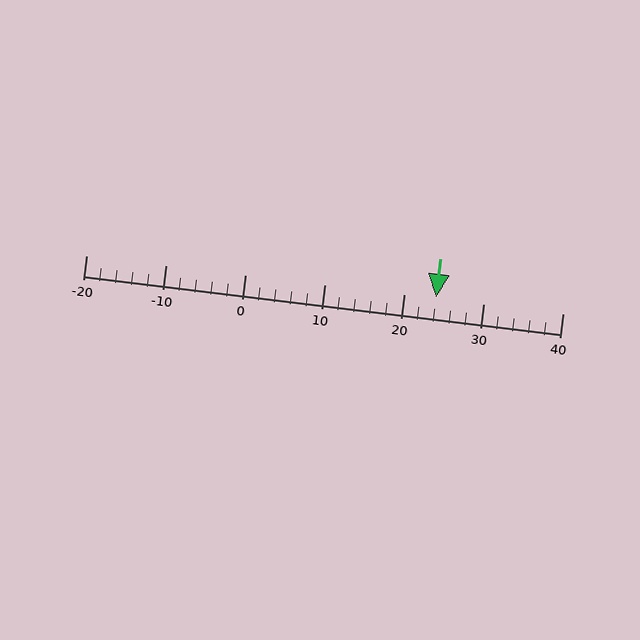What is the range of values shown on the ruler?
The ruler shows values from -20 to 40.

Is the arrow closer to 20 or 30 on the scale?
The arrow is closer to 20.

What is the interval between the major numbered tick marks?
The major tick marks are spaced 10 units apart.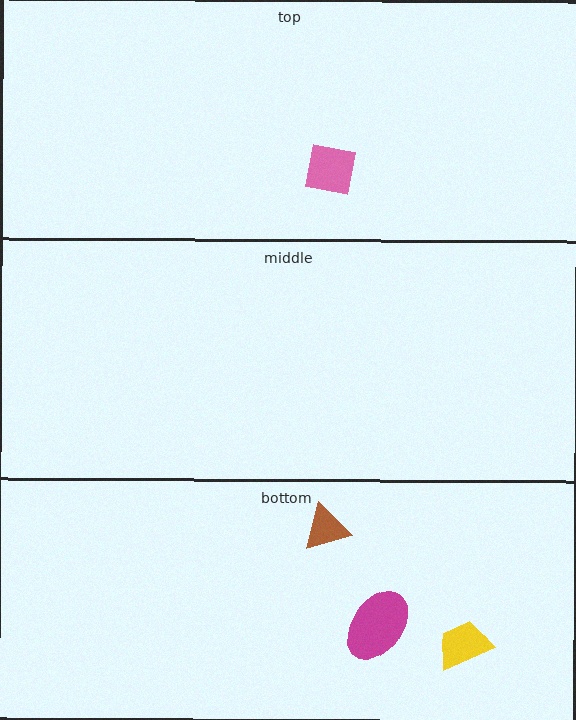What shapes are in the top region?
The pink square.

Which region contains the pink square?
The top region.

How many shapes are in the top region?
1.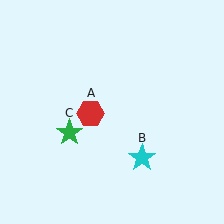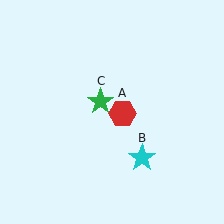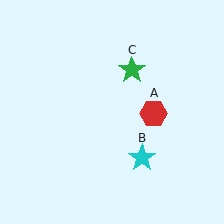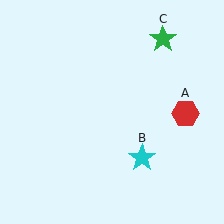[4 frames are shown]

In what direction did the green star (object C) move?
The green star (object C) moved up and to the right.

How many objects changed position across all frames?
2 objects changed position: red hexagon (object A), green star (object C).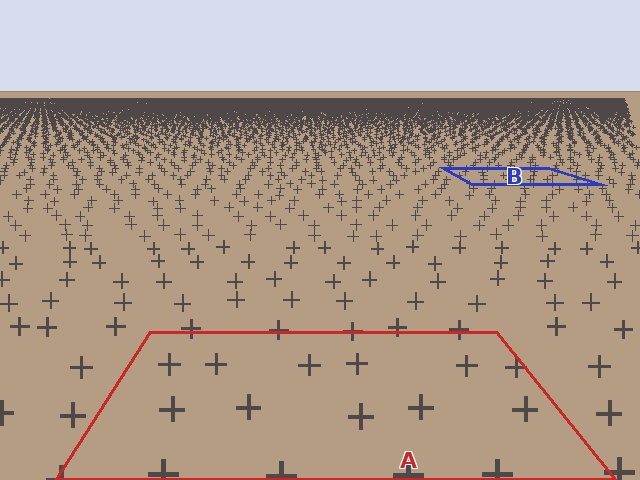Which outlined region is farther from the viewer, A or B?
Region B is farther from the viewer — the texture elements inside it appear smaller and more densely packed.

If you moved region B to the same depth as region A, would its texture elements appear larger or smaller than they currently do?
They would appear larger. At a closer depth, the same texture elements are projected at a bigger on-screen size.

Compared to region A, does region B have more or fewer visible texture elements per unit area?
Region B has more texture elements per unit area — they are packed more densely because it is farther away.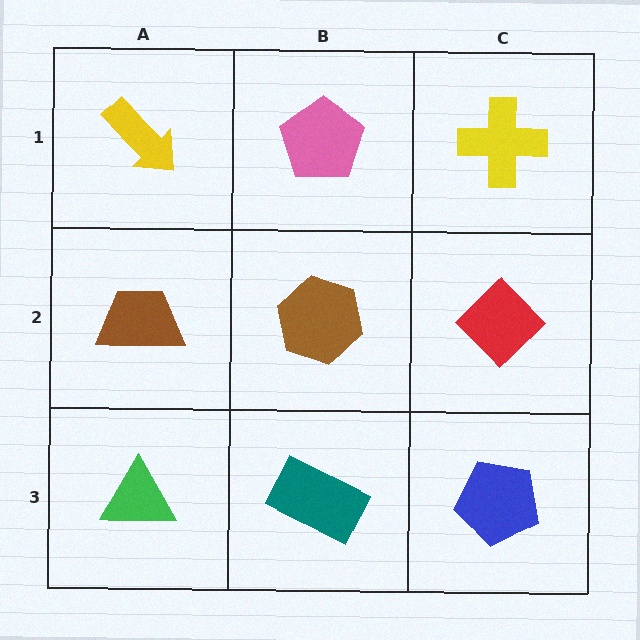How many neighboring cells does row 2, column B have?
4.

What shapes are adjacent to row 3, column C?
A red diamond (row 2, column C), a teal rectangle (row 3, column B).